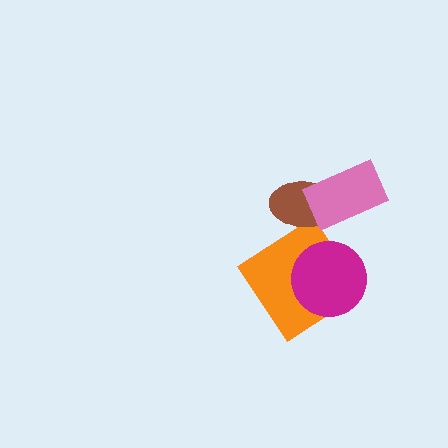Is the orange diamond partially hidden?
Yes, it is partially covered by another shape.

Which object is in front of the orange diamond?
The magenta circle is in front of the orange diamond.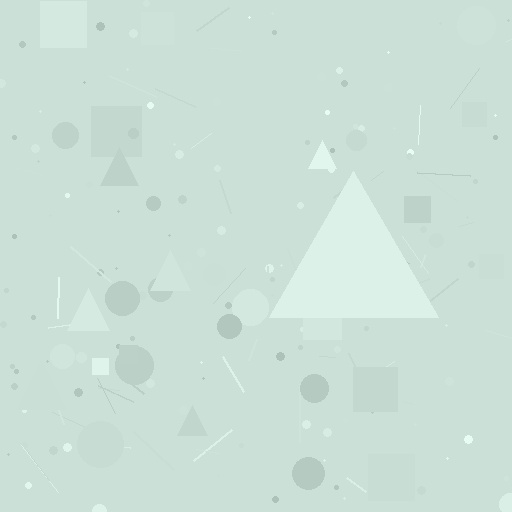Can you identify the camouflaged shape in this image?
The camouflaged shape is a triangle.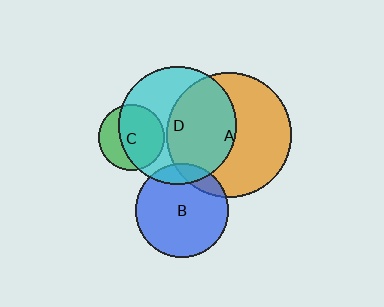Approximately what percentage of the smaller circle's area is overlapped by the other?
Approximately 15%.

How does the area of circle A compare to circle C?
Approximately 3.6 times.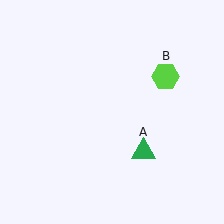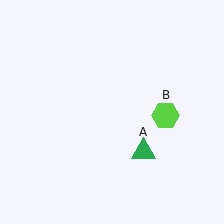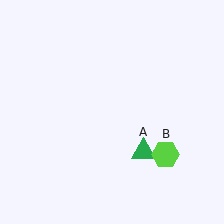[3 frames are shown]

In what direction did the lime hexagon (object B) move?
The lime hexagon (object B) moved down.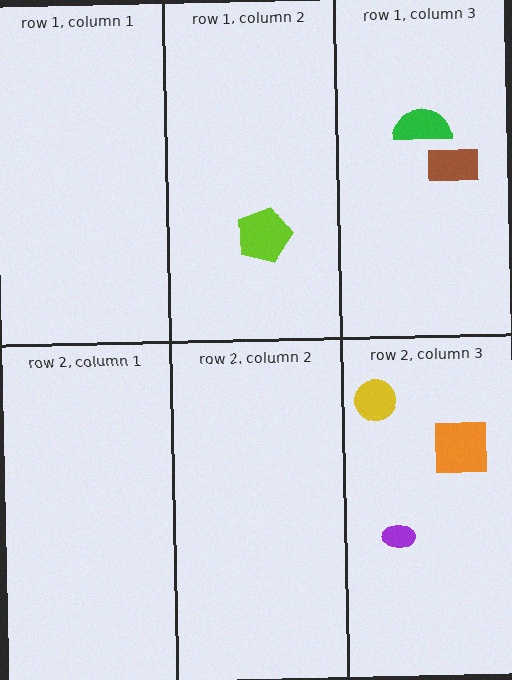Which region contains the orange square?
The row 2, column 3 region.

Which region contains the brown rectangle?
The row 1, column 3 region.